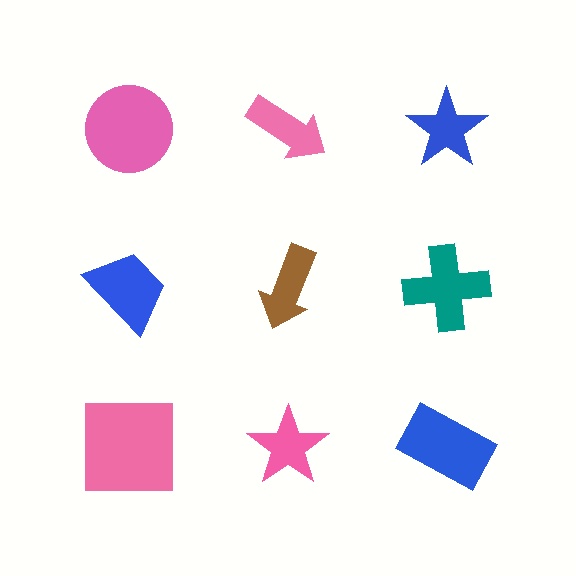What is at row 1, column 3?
A blue star.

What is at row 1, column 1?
A pink circle.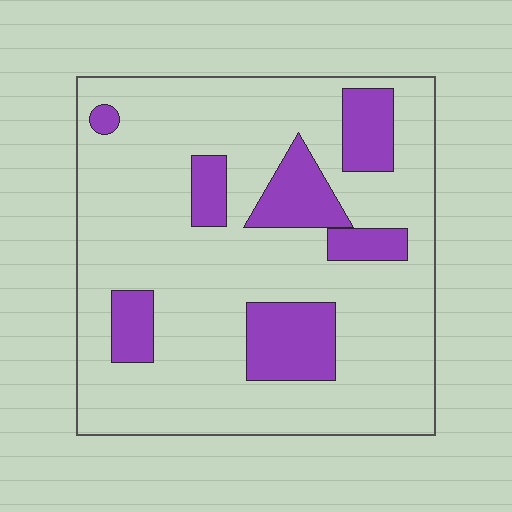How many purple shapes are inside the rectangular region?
7.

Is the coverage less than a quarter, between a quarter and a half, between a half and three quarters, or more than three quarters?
Less than a quarter.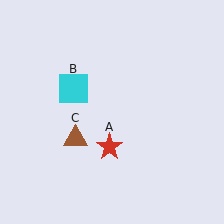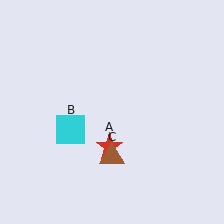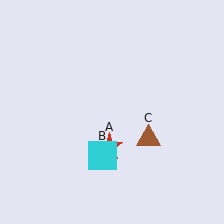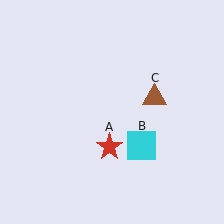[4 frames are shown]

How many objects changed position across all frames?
2 objects changed position: cyan square (object B), brown triangle (object C).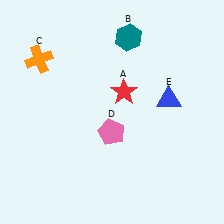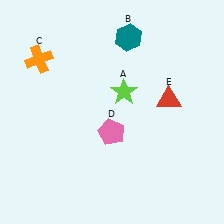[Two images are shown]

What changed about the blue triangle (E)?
In Image 1, E is blue. In Image 2, it changed to red.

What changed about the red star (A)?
In Image 1, A is red. In Image 2, it changed to lime.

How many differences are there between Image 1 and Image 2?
There are 2 differences between the two images.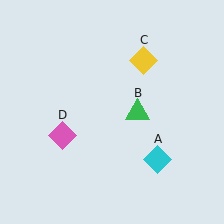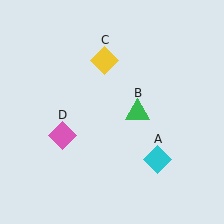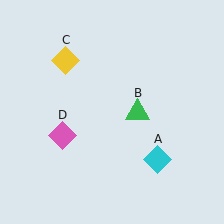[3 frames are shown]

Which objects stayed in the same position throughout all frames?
Cyan diamond (object A) and green triangle (object B) and pink diamond (object D) remained stationary.